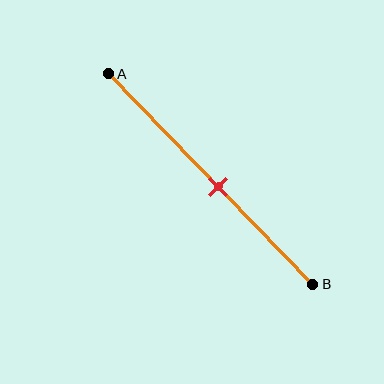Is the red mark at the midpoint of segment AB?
No, the mark is at about 55% from A, not at the 50% midpoint.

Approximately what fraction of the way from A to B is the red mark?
The red mark is approximately 55% of the way from A to B.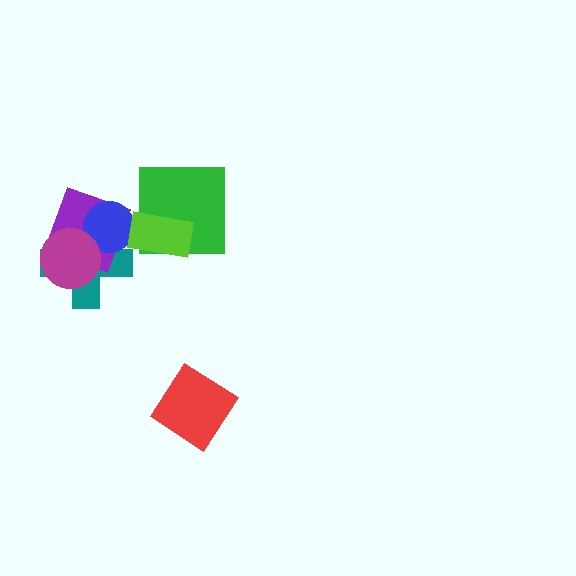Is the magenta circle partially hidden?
No, no other shape covers it.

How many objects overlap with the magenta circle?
3 objects overlap with the magenta circle.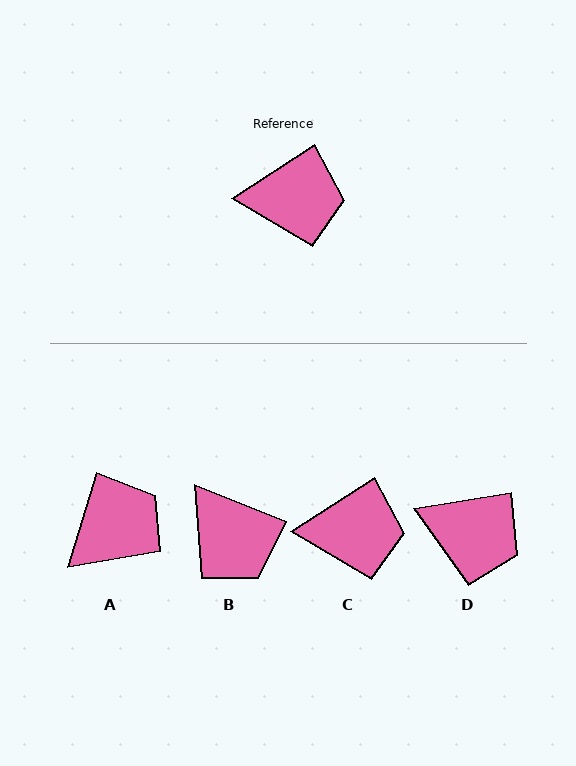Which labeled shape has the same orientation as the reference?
C.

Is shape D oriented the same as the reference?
No, it is off by about 23 degrees.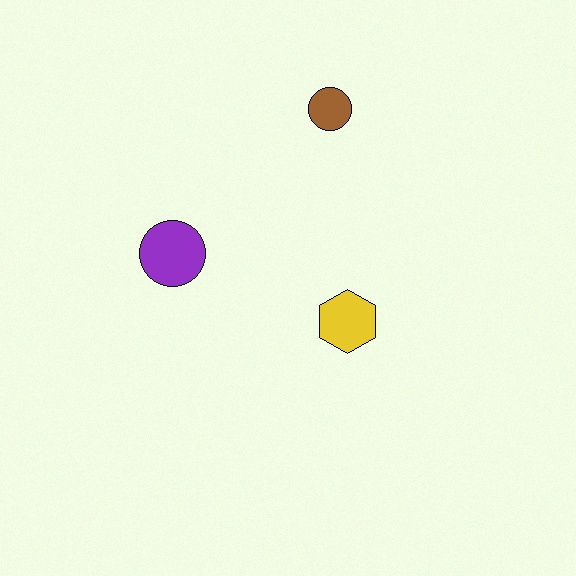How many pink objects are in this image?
There are no pink objects.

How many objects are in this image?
There are 3 objects.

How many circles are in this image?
There are 2 circles.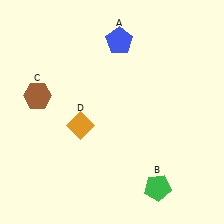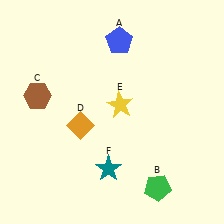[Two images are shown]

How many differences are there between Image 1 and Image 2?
There are 2 differences between the two images.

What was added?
A yellow star (E), a teal star (F) were added in Image 2.